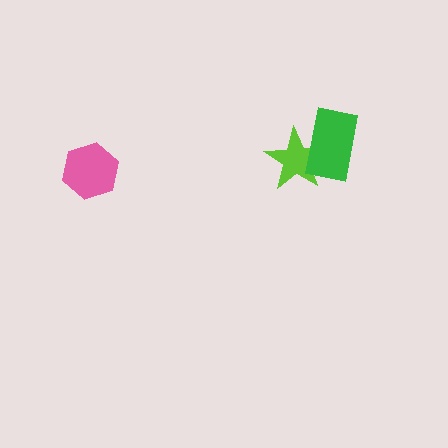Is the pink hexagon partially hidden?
No, no other shape covers it.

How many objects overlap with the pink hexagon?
0 objects overlap with the pink hexagon.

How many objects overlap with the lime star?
1 object overlaps with the lime star.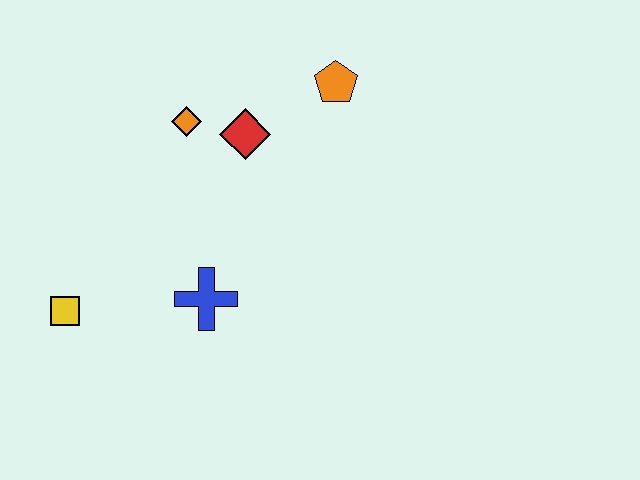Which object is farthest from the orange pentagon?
The yellow square is farthest from the orange pentagon.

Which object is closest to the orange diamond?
The red diamond is closest to the orange diamond.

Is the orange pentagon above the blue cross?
Yes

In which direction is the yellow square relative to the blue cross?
The yellow square is to the left of the blue cross.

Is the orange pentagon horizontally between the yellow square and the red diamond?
No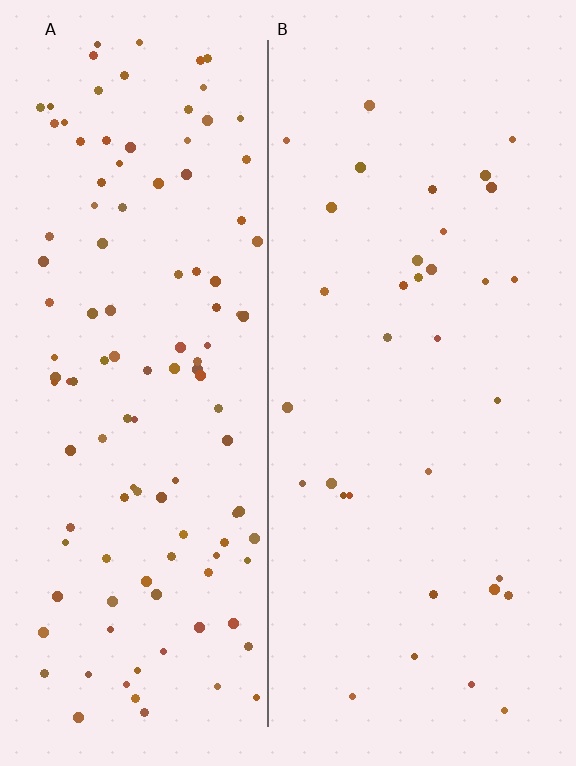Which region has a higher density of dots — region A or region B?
A (the left).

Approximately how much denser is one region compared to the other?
Approximately 3.5× — region A over region B.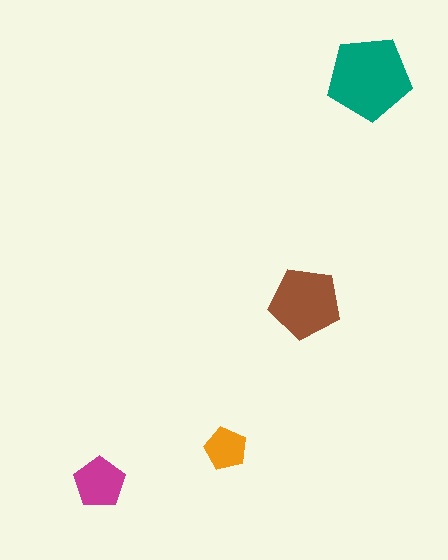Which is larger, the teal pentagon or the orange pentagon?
The teal one.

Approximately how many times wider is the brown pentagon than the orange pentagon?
About 1.5 times wider.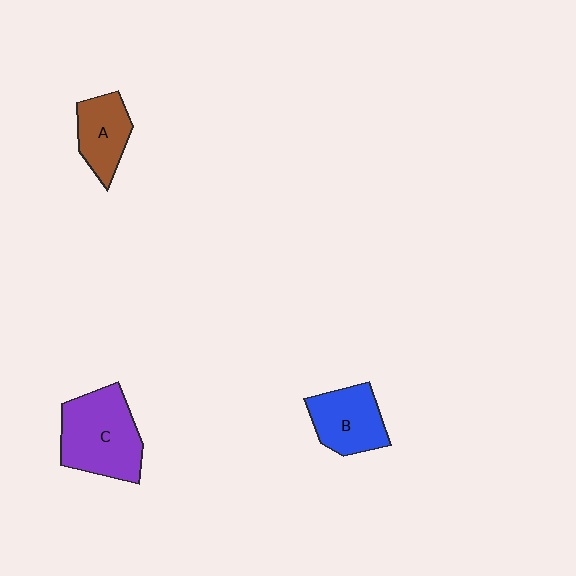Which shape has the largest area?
Shape C (purple).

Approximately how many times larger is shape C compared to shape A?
Approximately 1.7 times.